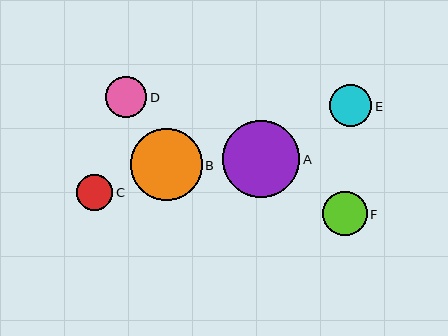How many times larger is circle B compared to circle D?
Circle B is approximately 1.8 times the size of circle D.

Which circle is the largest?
Circle A is the largest with a size of approximately 77 pixels.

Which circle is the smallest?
Circle C is the smallest with a size of approximately 36 pixels.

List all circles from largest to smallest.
From largest to smallest: A, B, F, E, D, C.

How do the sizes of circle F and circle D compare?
Circle F and circle D are approximately the same size.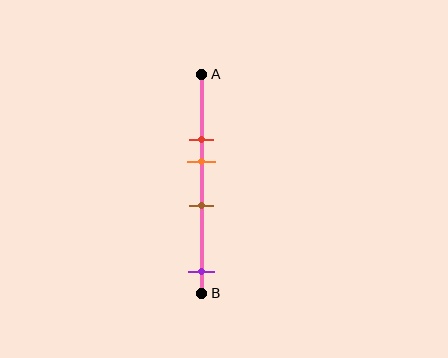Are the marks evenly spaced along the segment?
No, the marks are not evenly spaced.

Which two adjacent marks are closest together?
The red and orange marks are the closest adjacent pair.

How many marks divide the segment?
There are 4 marks dividing the segment.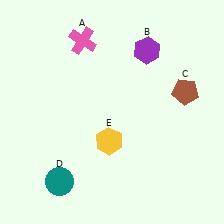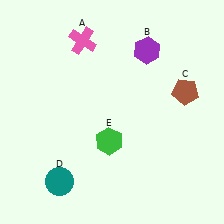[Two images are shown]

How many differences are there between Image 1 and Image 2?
There is 1 difference between the two images.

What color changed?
The hexagon (E) changed from yellow in Image 1 to green in Image 2.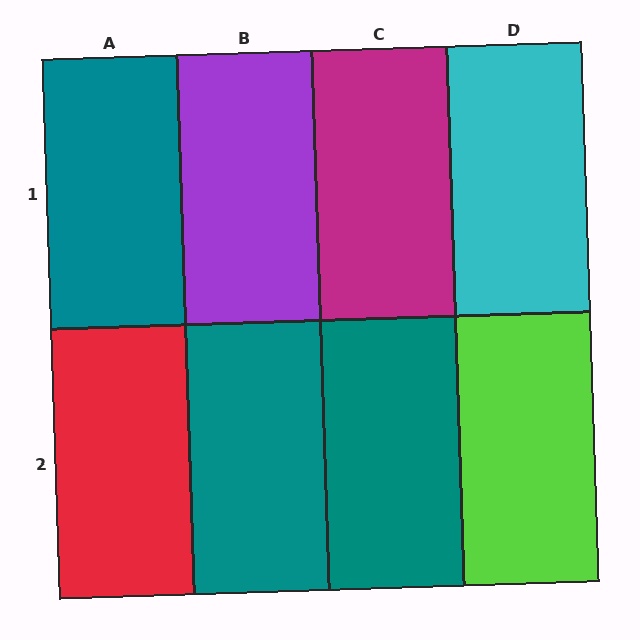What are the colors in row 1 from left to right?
Teal, purple, magenta, cyan.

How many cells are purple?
1 cell is purple.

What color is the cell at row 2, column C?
Teal.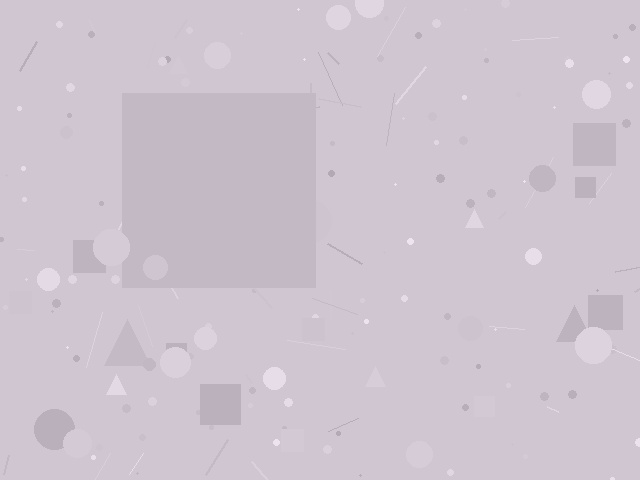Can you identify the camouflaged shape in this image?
The camouflaged shape is a square.